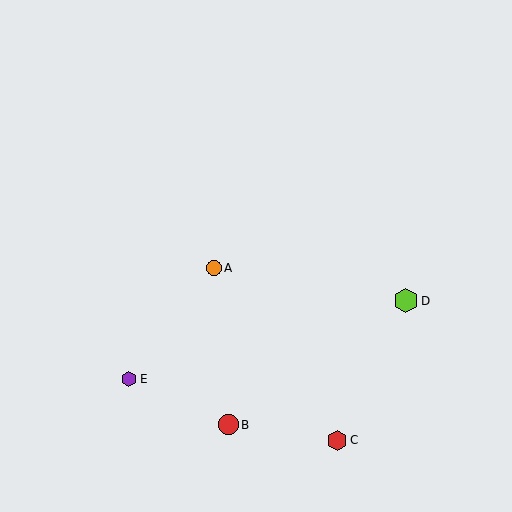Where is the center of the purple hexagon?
The center of the purple hexagon is at (129, 379).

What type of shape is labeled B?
Shape B is a red circle.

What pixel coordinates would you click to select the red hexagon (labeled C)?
Click at (337, 440) to select the red hexagon C.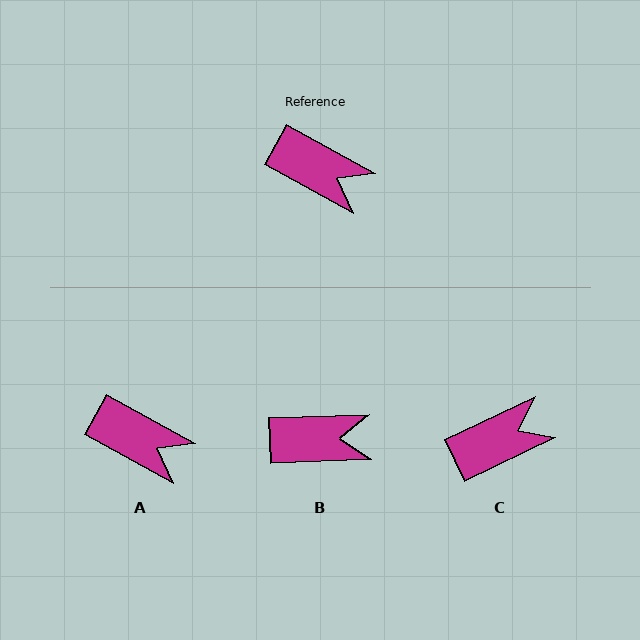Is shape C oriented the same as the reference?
No, it is off by about 54 degrees.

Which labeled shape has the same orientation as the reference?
A.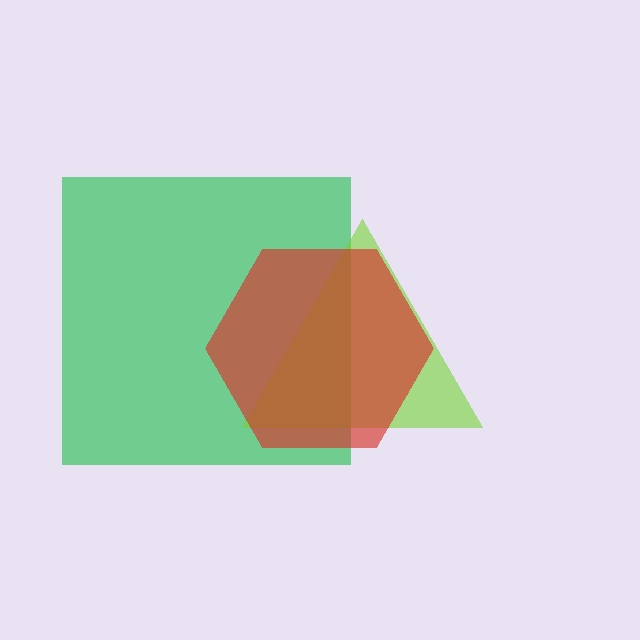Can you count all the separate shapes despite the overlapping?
Yes, there are 3 separate shapes.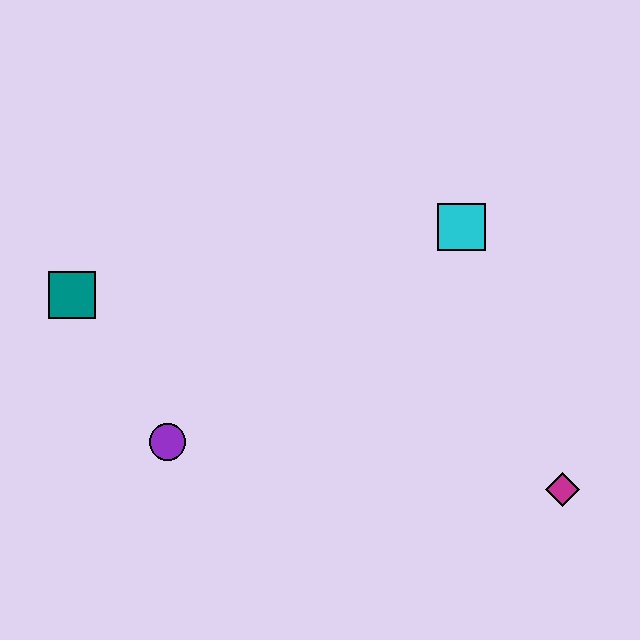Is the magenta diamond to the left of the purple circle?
No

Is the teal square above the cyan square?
No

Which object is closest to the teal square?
The purple circle is closest to the teal square.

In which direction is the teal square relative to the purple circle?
The teal square is above the purple circle.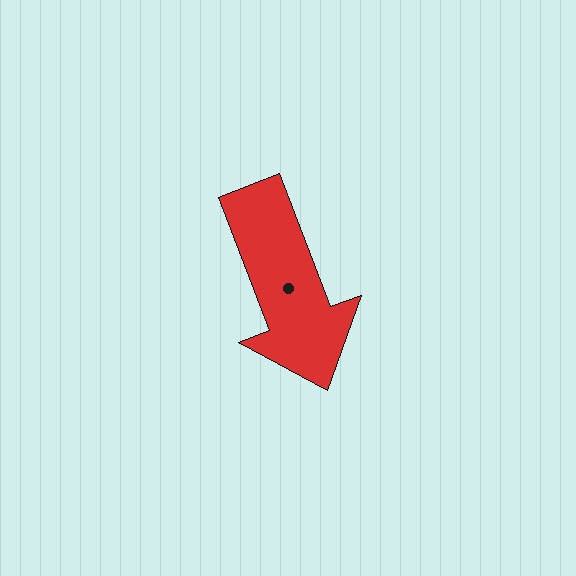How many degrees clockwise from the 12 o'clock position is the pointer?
Approximately 159 degrees.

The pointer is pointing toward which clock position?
Roughly 5 o'clock.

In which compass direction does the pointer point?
South.